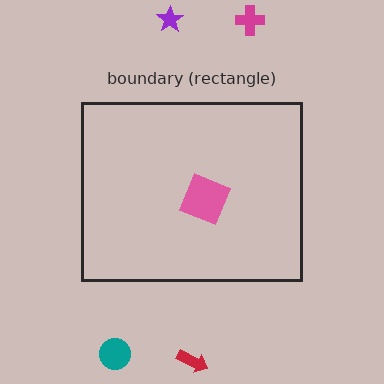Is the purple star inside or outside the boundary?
Outside.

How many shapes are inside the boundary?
1 inside, 4 outside.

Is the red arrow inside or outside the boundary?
Outside.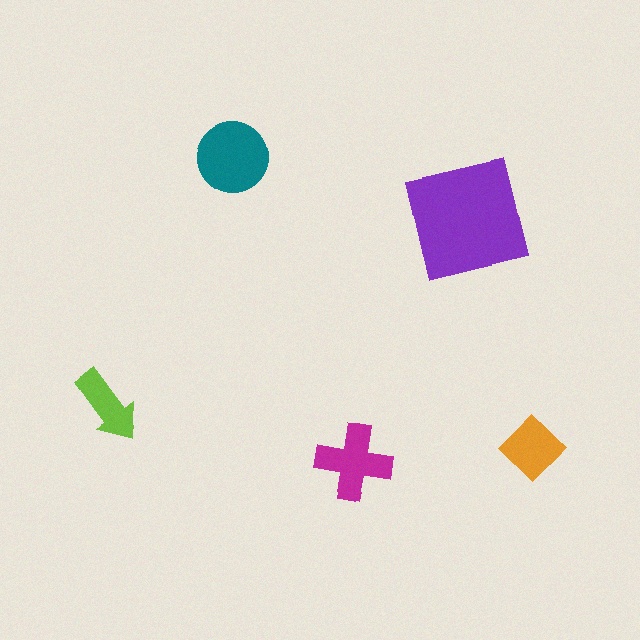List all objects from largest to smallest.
The purple square, the teal circle, the magenta cross, the orange diamond, the lime arrow.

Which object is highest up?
The teal circle is topmost.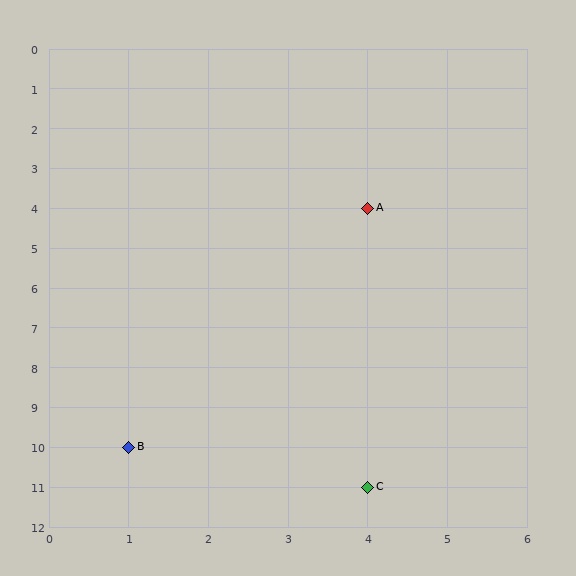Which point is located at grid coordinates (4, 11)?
Point C is at (4, 11).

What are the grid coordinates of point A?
Point A is at grid coordinates (4, 4).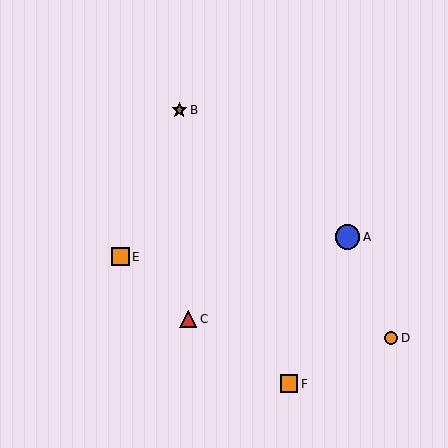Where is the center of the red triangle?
The center of the red triangle is at (188, 319).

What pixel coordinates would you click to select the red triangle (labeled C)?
Click at (188, 319) to select the red triangle C.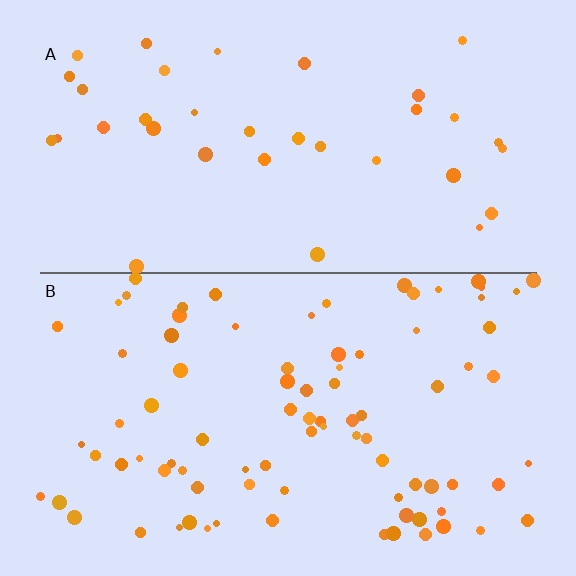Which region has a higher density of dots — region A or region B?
B (the bottom).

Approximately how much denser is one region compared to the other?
Approximately 2.4× — region B over region A.